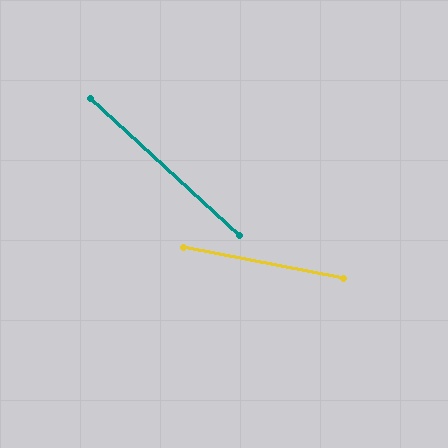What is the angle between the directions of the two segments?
Approximately 32 degrees.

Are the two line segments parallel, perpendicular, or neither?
Neither parallel nor perpendicular — they differ by about 32°.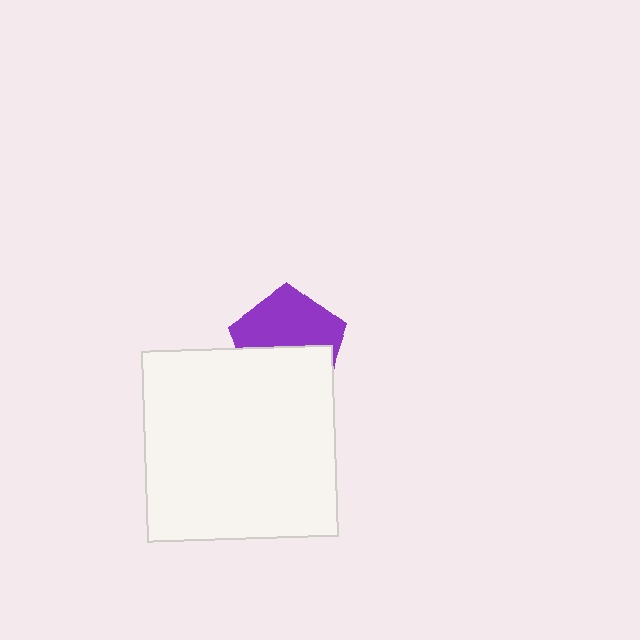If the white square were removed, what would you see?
You would see the complete purple pentagon.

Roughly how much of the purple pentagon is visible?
About half of it is visible (roughly 54%).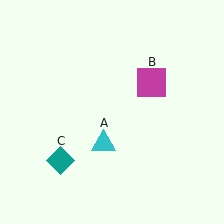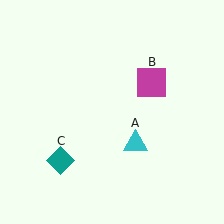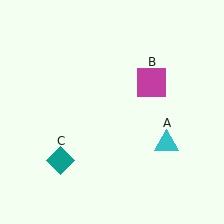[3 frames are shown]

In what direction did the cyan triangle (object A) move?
The cyan triangle (object A) moved right.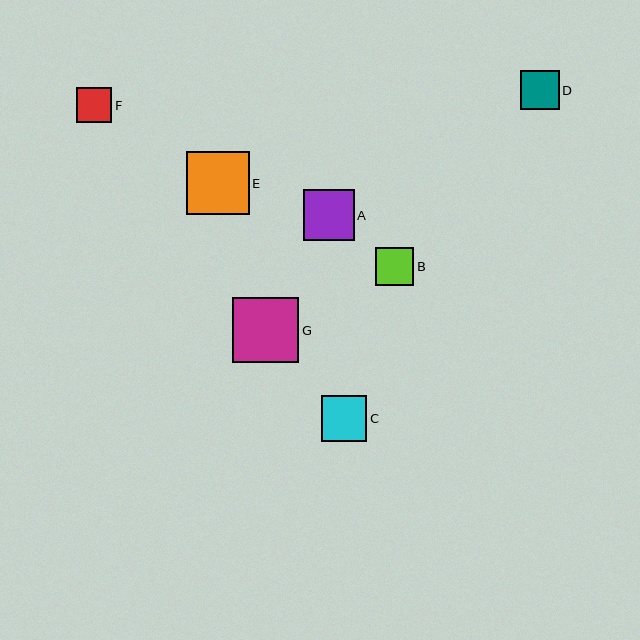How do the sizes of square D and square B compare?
Square D and square B are approximately the same size.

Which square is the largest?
Square G is the largest with a size of approximately 66 pixels.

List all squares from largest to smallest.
From largest to smallest: G, E, A, C, D, B, F.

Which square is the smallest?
Square F is the smallest with a size of approximately 35 pixels.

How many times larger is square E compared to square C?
Square E is approximately 1.4 times the size of square C.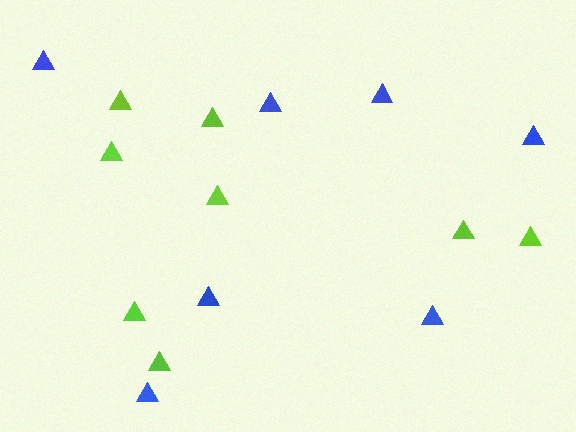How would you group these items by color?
There are 2 groups: one group of lime triangles (8) and one group of blue triangles (7).